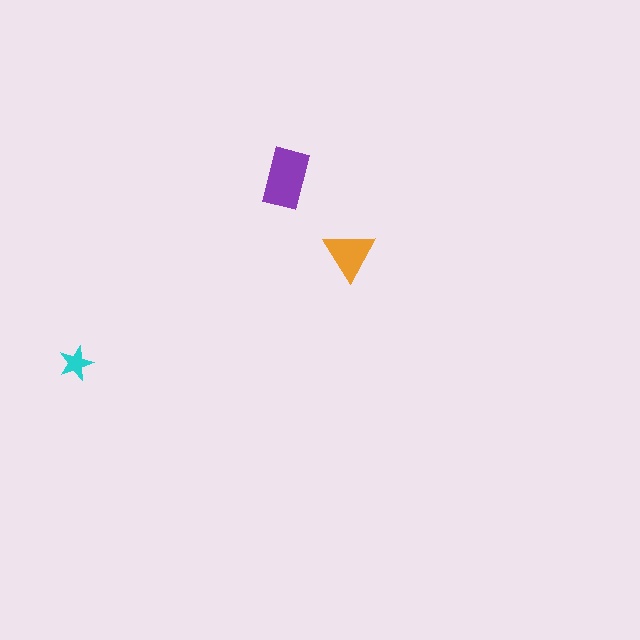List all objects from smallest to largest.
The cyan star, the orange triangle, the purple rectangle.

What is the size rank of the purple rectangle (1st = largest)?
1st.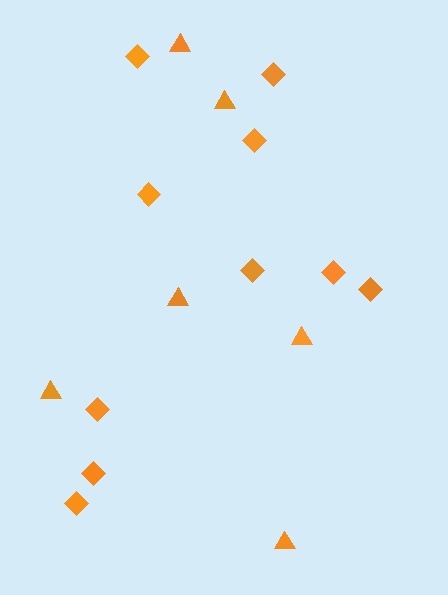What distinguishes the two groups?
There are 2 groups: one group of diamonds (10) and one group of triangles (6).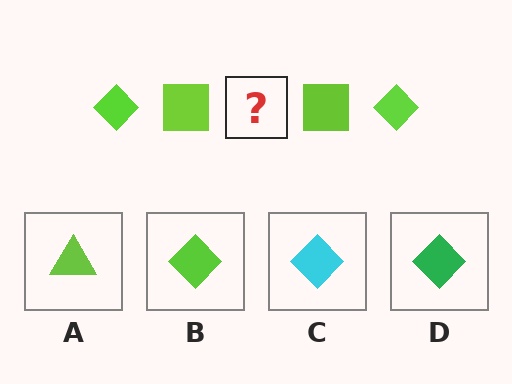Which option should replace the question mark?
Option B.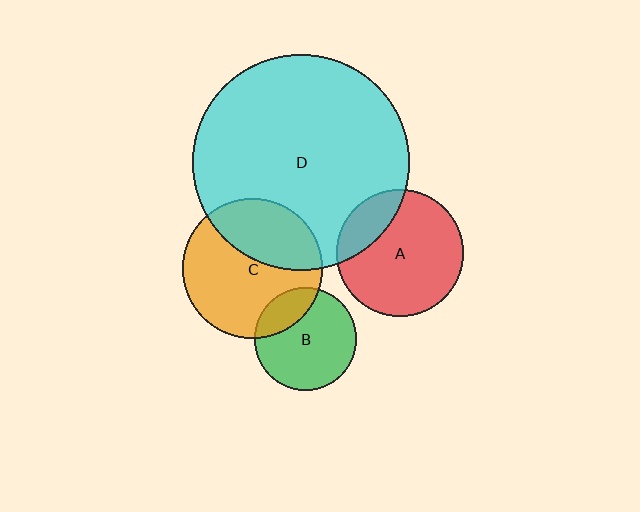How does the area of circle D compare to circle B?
Approximately 4.4 times.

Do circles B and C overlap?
Yes.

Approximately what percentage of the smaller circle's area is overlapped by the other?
Approximately 25%.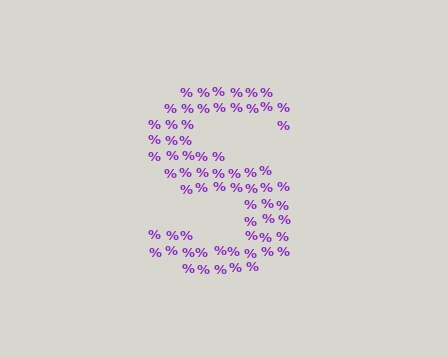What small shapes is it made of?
It is made of small percent signs.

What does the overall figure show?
The overall figure shows the letter S.